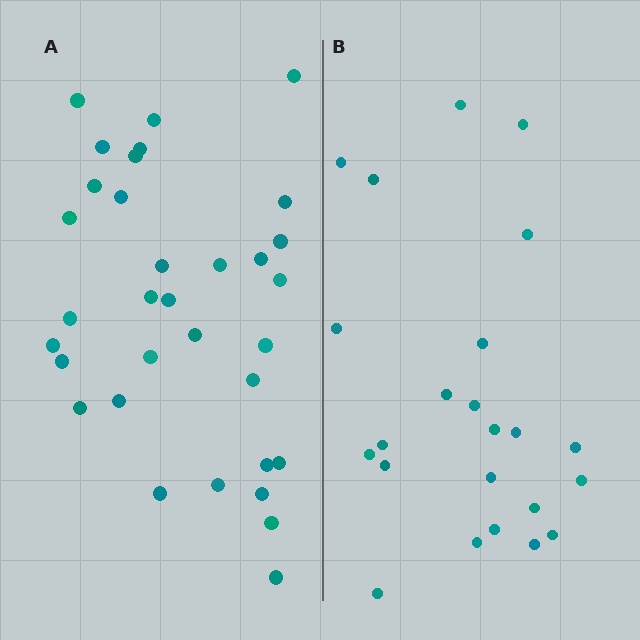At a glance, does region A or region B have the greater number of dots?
Region A (the left region) has more dots.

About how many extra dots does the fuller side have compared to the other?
Region A has roughly 10 or so more dots than region B.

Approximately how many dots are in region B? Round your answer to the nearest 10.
About 20 dots. (The exact count is 23, which rounds to 20.)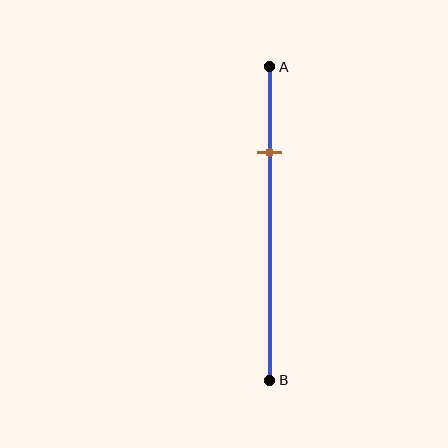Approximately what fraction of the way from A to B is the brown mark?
The brown mark is approximately 25% of the way from A to B.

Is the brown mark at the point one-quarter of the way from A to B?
Yes, the mark is approximately at the one-quarter point.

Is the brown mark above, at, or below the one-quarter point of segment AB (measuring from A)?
The brown mark is approximately at the one-quarter point of segment AB.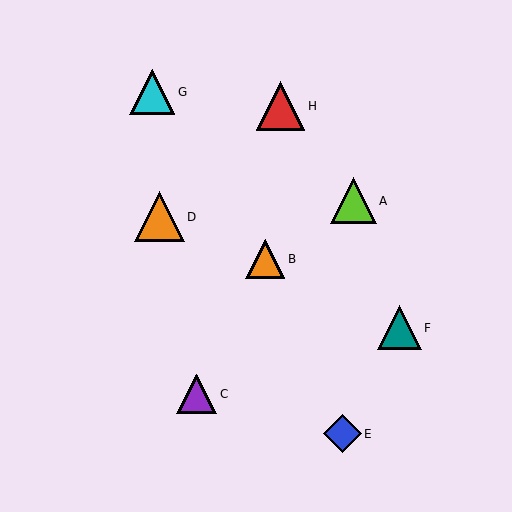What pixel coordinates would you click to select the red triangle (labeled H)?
Click at (281, 106) to select the red triangle H.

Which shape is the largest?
The orange triangle (labeled D) is the largest.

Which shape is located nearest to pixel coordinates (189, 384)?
The purple triangle (labeled C) at (197, 394) is nearest to that location.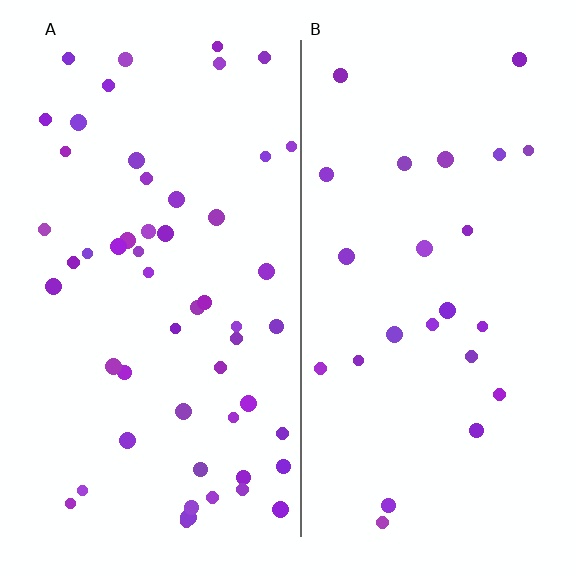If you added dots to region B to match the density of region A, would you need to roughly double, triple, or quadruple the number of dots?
Approximately double.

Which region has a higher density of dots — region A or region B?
A (the left).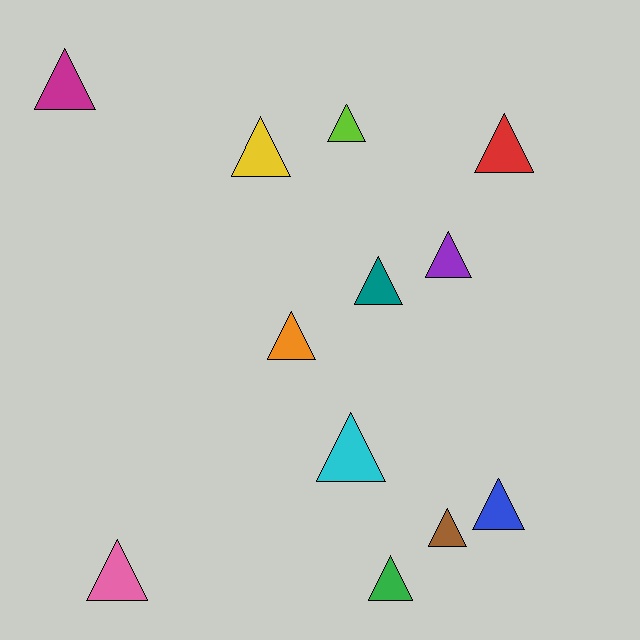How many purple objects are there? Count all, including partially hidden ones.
There is 1 purple object.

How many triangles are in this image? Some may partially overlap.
There are 12 triangles.